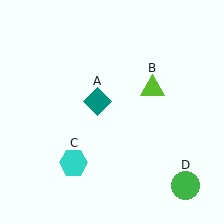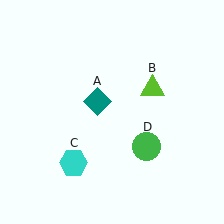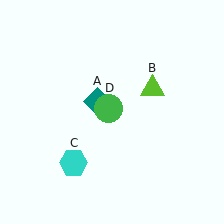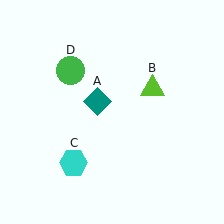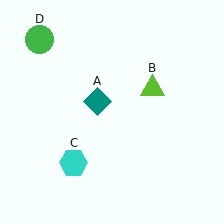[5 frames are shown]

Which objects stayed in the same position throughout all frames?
Teal diamond (object A) and lime triangle (object B) and cyan hexagon (object C) remained stationary.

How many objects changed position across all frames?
1 object changed position: green circle (object D).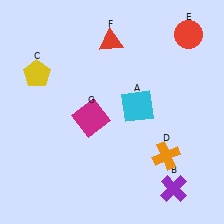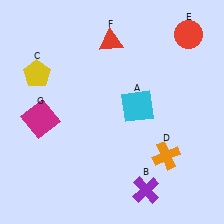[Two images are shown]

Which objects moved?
The objects that moved are: the purple cross (B), the magenta square (G).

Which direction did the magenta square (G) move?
The magenta square (G) moved left.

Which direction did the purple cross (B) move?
The purple cross (B) moved left.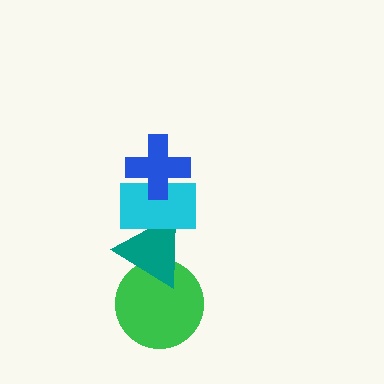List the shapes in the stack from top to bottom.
From top to bottom: the blue cross, the cyan rectangle, the teal triangle, the green circle.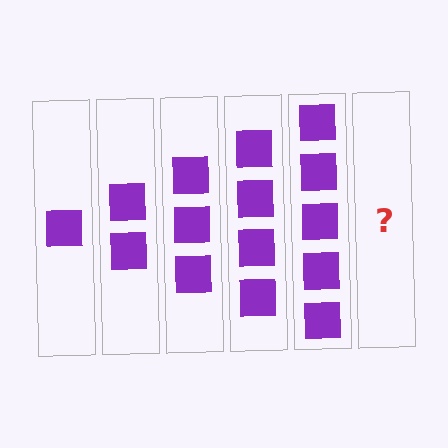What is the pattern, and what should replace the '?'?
The pattern is that each step adds one more square. The '?' should be 6 squares.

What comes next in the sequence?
The next element should be 6 squares.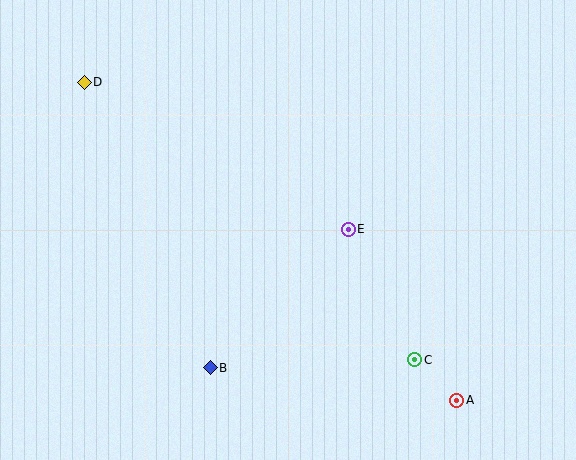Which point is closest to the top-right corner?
Point E is closest to the top-right corner.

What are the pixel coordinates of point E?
Point E is at (348, 229).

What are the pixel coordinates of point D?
Point D is at (84, 82).